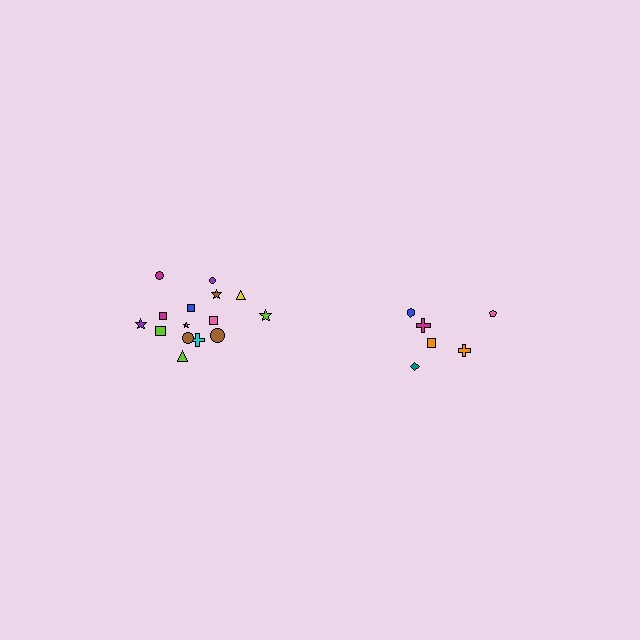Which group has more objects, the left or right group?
The left group.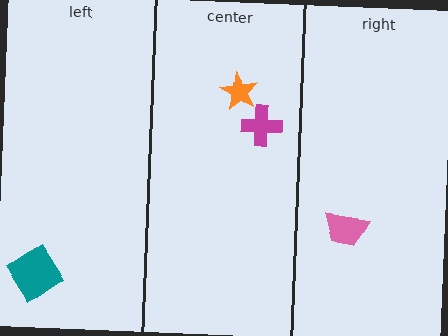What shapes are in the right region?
The pink trapezoid.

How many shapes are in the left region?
1.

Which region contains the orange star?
The center region.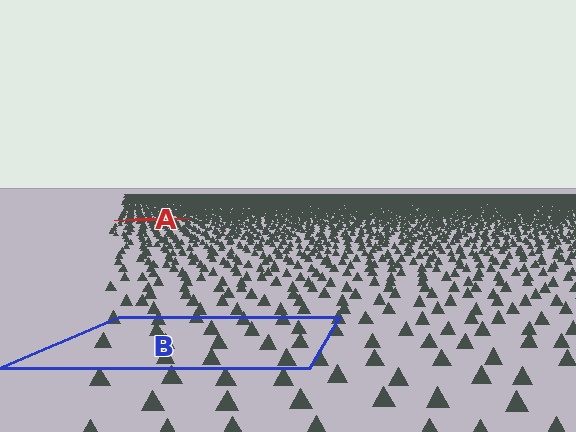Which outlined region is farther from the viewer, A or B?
Region A is farther from the viewer — the texture elements inside it appear smaller and more densely packed.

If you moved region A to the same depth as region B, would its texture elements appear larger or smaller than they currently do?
They would appear larger. At a closer depth, the same texture elements are projected at a bigger on-screen size.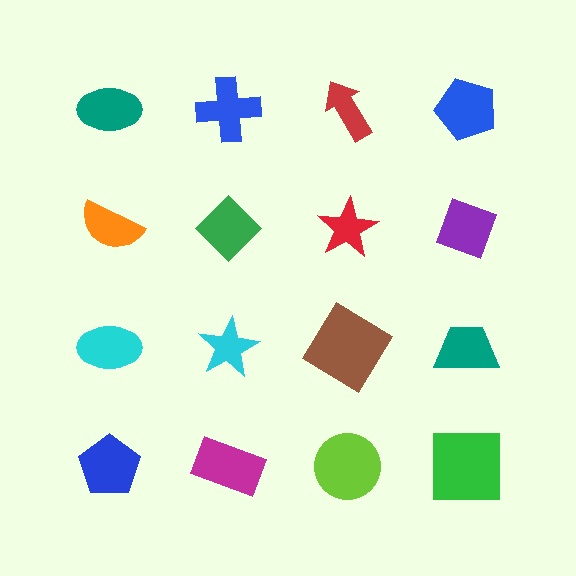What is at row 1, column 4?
A blue pentagon.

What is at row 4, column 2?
A magenta rectangle.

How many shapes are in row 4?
4 shapes.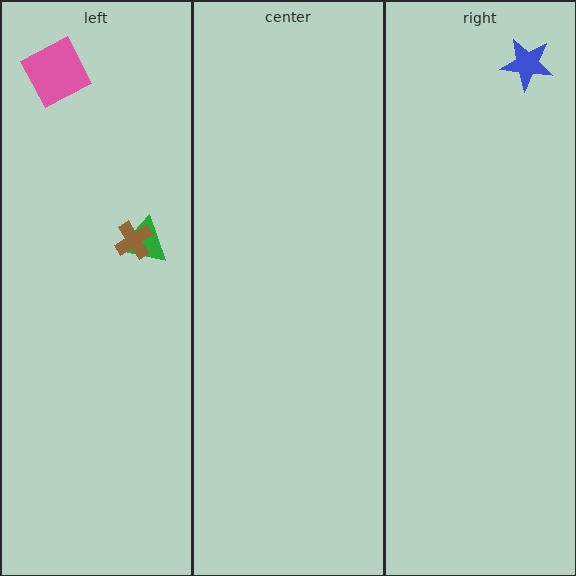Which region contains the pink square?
The left region.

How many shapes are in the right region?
1.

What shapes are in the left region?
The pink square, the green triangle, the brown cross.